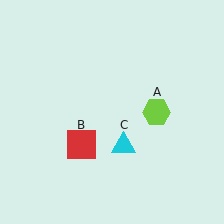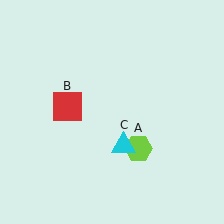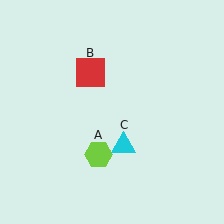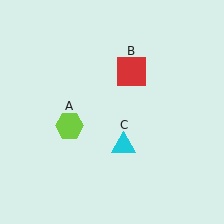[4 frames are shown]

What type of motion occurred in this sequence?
The lime hexagon (object A), red square (object B) rotated clockwise around the center of the scene.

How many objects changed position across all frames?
2 objects changed position: lime hexagon (object A), red square (object B).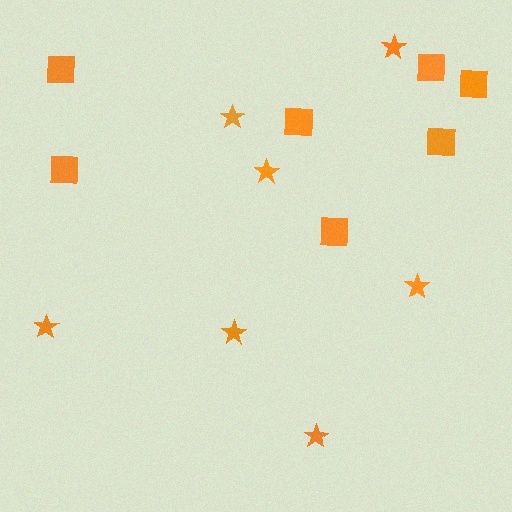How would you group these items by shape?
There are 2 groups: one group of squares (7) and one group of stars (7).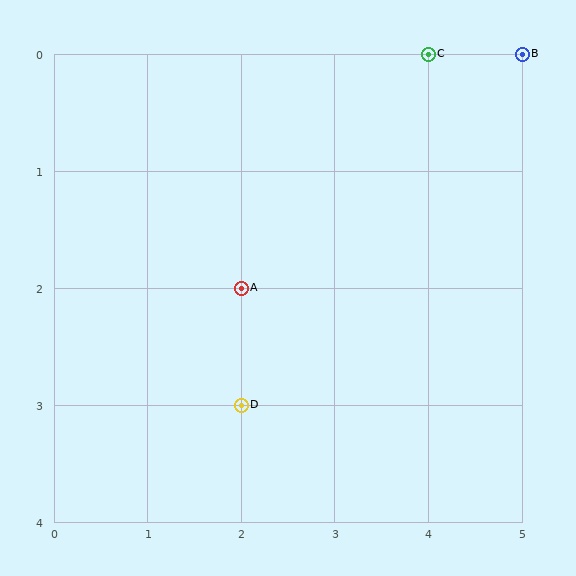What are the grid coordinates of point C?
Point C is at grid coordinates (4, 0).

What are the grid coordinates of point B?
Point B is at grid coordinates (5, 0).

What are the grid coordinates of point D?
Point D is at grid coordinates (2, 3).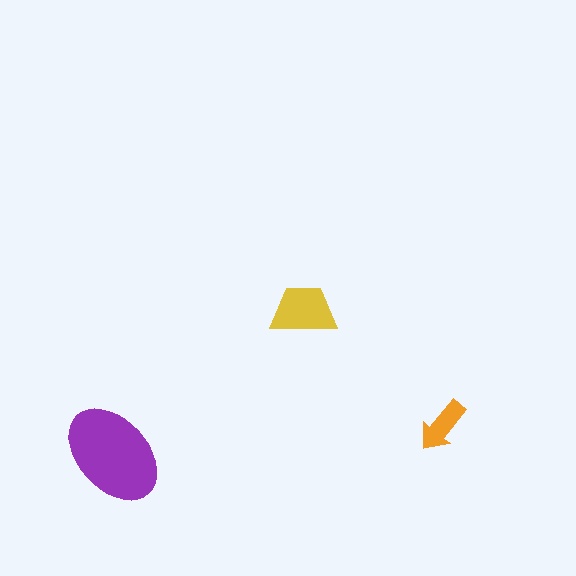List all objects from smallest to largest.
The orange arrow, the yellow trapezoid, the purple ellipse.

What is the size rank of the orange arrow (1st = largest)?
3rd.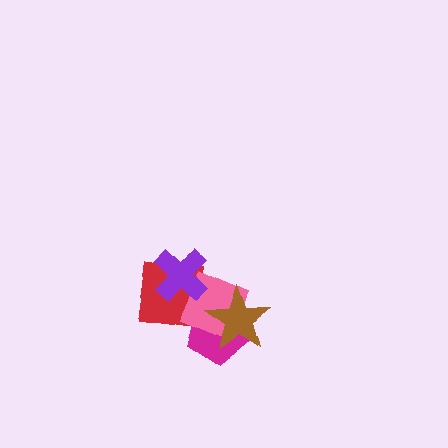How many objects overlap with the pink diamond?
4 objects overlap with the pink diamond.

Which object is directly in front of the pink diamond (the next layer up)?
The brown star is directly in front of the pink diamond.